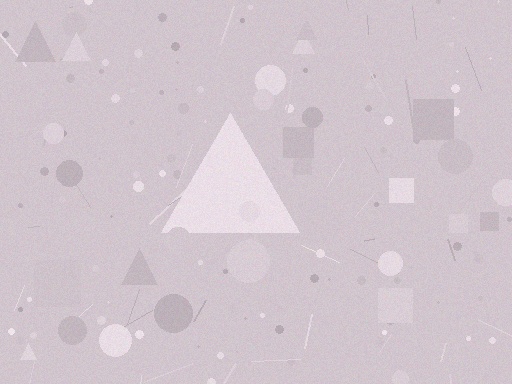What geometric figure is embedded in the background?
A triangle is embedded in the background.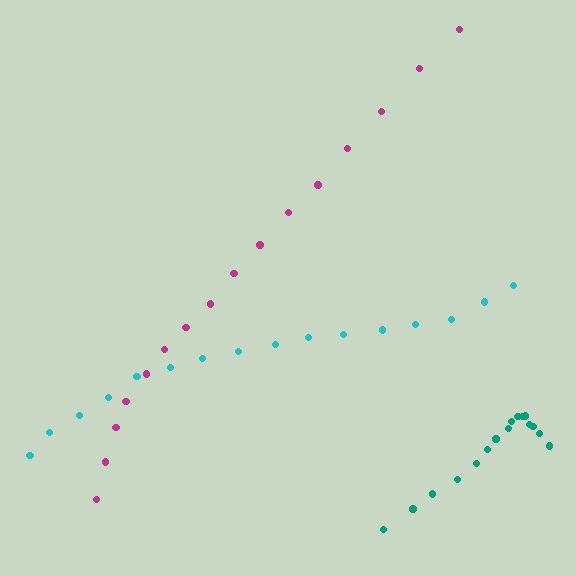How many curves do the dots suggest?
There are 3 distinct paths.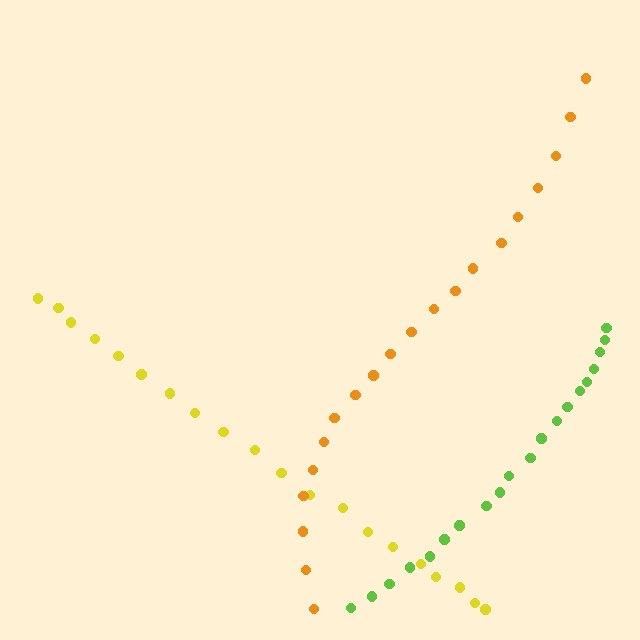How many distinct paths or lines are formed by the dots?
There are 3 distinct paths.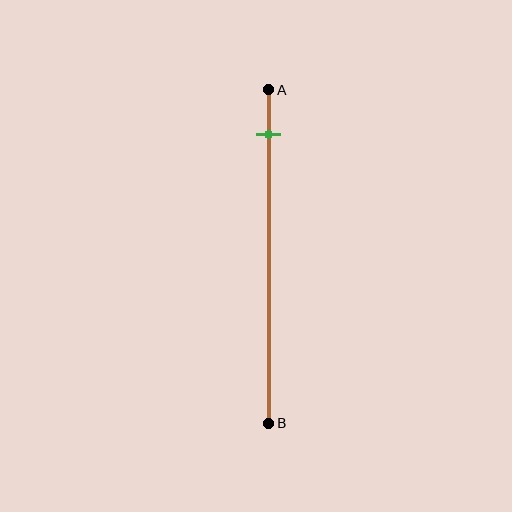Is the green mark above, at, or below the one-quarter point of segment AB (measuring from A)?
The green mark is above the one-quarter point of segment AB.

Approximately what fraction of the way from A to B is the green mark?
The green mark is approximately 15% of the way from A to B.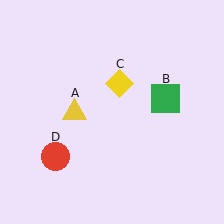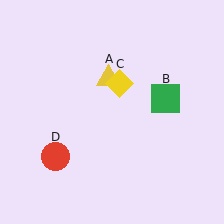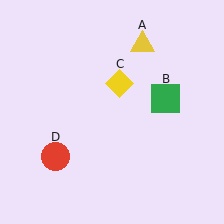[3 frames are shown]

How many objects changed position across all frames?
1 object changed position: yellow triangle (object A).